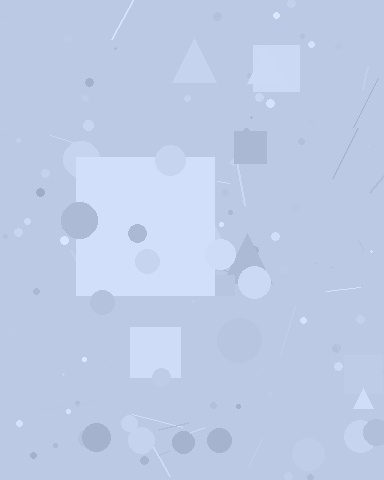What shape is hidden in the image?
A square is hidden in the image.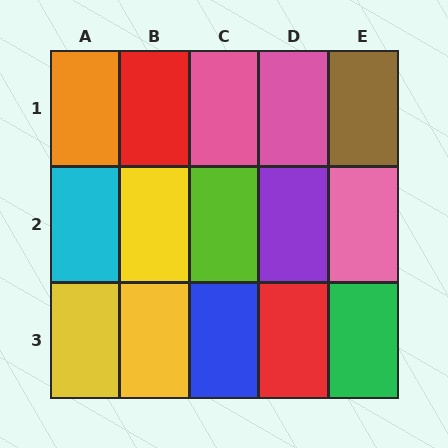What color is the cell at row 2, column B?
Yellow.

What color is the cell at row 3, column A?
Yellow.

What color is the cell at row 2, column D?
Purple.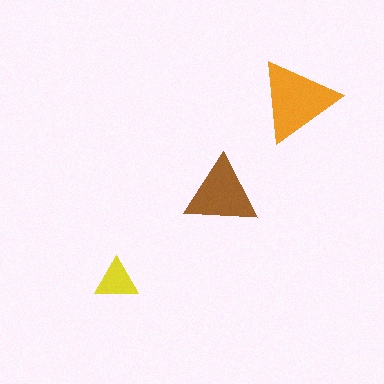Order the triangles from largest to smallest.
the orange one, the brown one, the yellow one.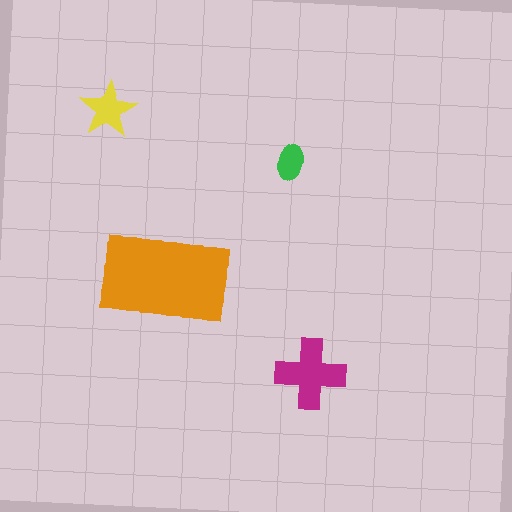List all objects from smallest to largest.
The green ellipse, the yellow star, the magenta cross, the orange rectangle.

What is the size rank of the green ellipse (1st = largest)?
4th.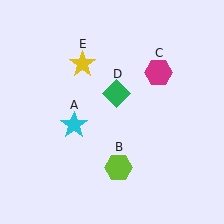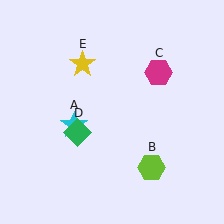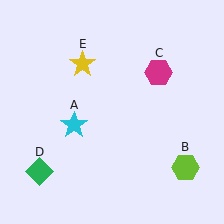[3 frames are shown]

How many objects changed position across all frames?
2 objects changed position: lime hexagon (object B), green diamond (object D).